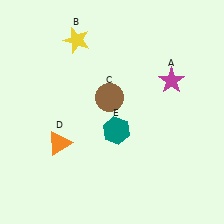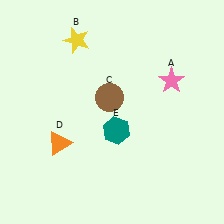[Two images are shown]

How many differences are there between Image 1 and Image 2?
There is 1 difference between the two images.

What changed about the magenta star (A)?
In Image 1, A is magenta. In Image 2, it changed to pink.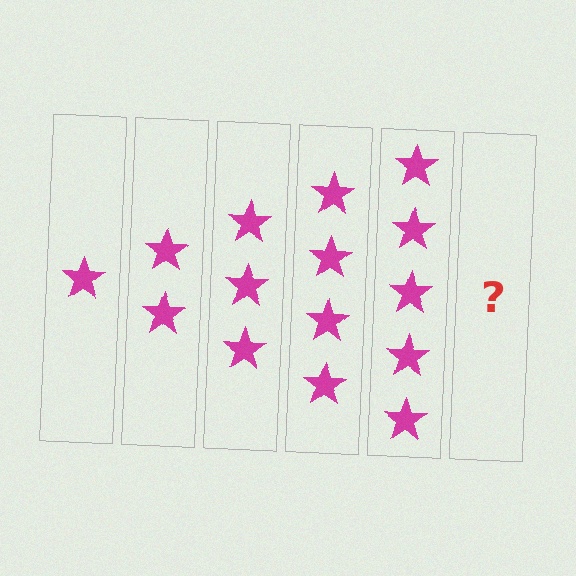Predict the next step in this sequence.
The next step is 6 stars.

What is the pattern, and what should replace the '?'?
The pattern is that each step adds one more star. The '?' should be 6 stars.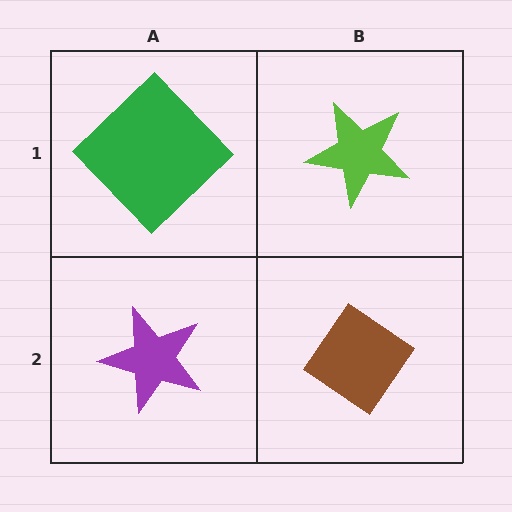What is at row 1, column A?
A green diamond.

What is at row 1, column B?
A lime star.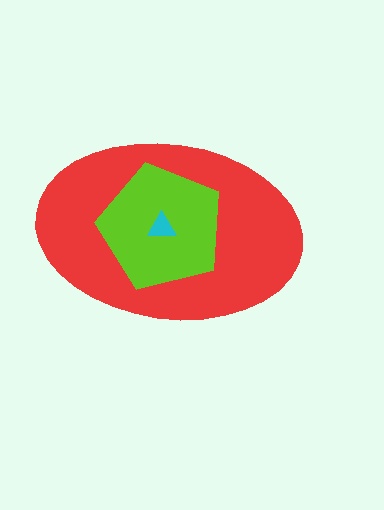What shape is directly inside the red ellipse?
The lime pentagon.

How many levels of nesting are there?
3.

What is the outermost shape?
The red ellipse.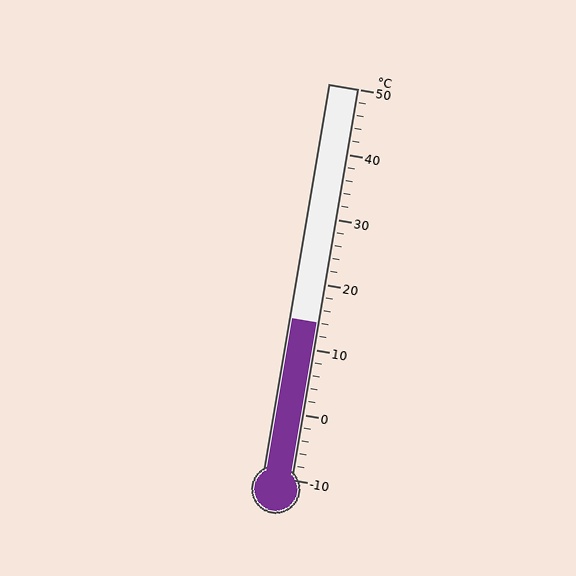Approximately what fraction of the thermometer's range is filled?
The thermometer is filled to approximately 40% of its range.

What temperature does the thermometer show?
The thermometer shows approximately 14°C.